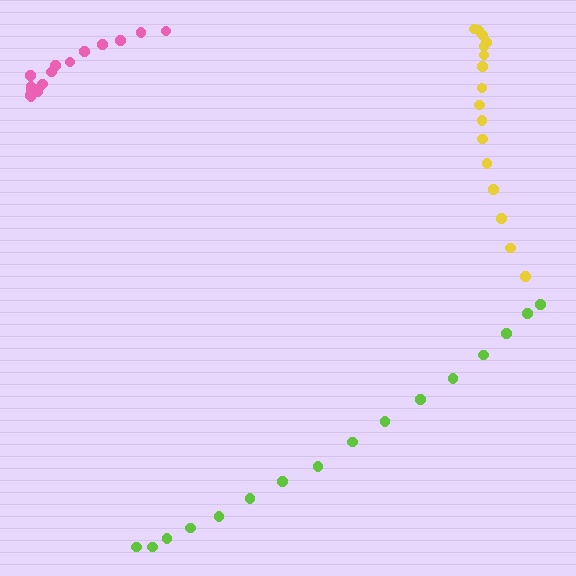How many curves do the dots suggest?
There are 3 distinct paths.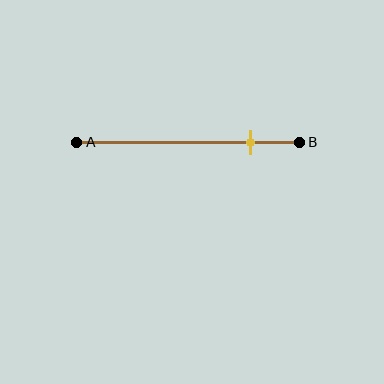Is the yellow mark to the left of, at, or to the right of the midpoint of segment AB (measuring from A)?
The yellow mark is to the right of the midpoint of segment AB.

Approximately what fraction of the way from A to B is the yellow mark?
The yellow mark is approximately 80% of the way from A to B.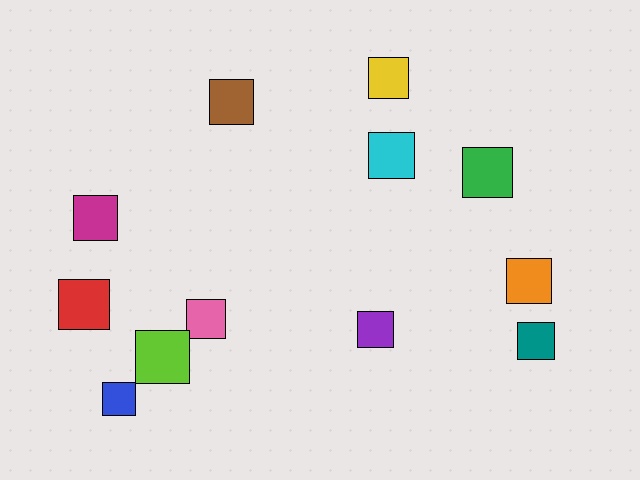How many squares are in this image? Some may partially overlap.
There are 12 squares.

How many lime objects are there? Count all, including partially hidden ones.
There is 1 lime object.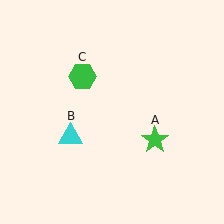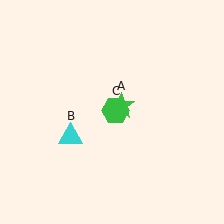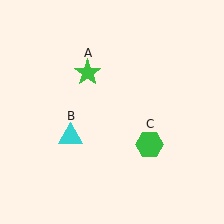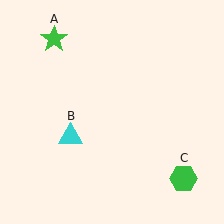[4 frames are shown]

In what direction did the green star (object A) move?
The green star (object A) moved up and to the left.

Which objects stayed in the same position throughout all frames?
Cyan triangle (object B) remained stationary.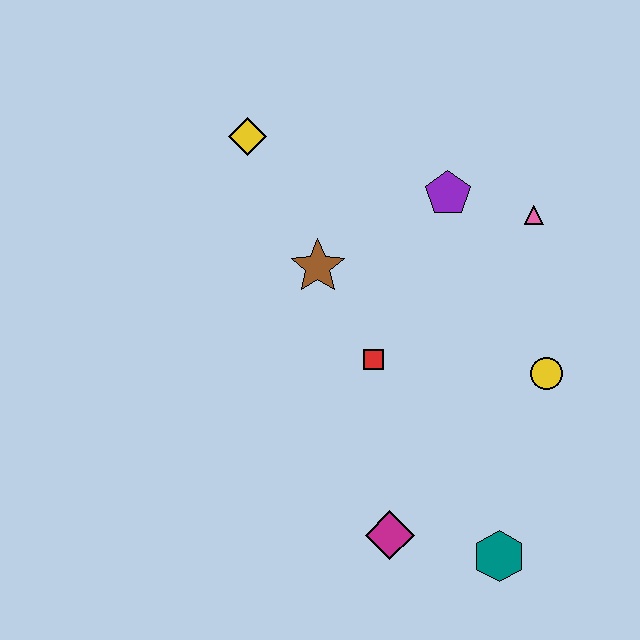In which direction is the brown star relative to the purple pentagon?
The brown star is to the left of the purple pentagon.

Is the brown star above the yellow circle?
Yes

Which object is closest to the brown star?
The red square is closest to the brown star.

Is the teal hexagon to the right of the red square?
Yes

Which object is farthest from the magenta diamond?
The yellow diamond is farthest from the magenta diamond.